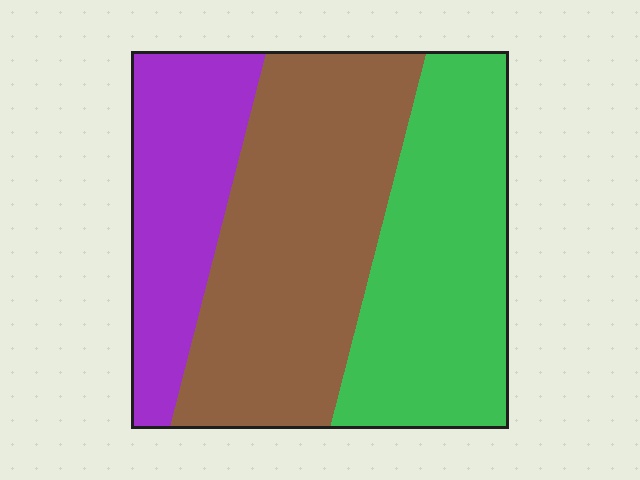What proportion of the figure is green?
Green takes up about one third (1/3) of the figure.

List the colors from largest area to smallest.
From largest to smallest: brown, green, purple.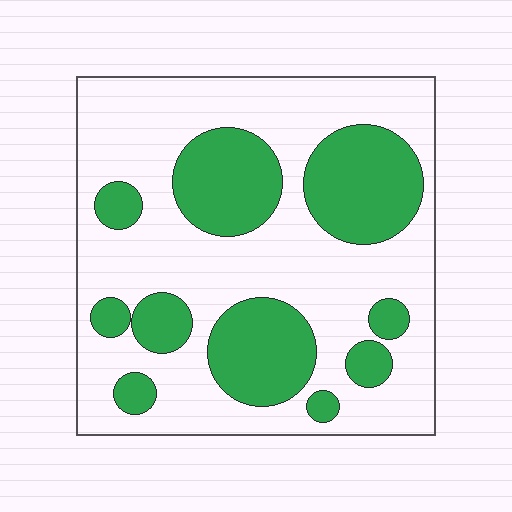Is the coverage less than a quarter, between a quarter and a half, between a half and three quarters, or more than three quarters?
Between a quarter and a half.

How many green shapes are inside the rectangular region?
10.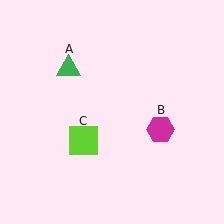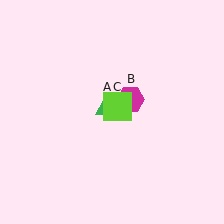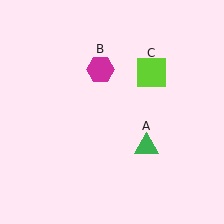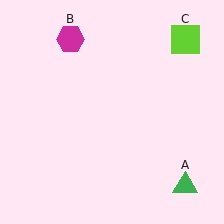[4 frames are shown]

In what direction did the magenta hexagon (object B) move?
The magenta hexagon (object B) moved up and to the left.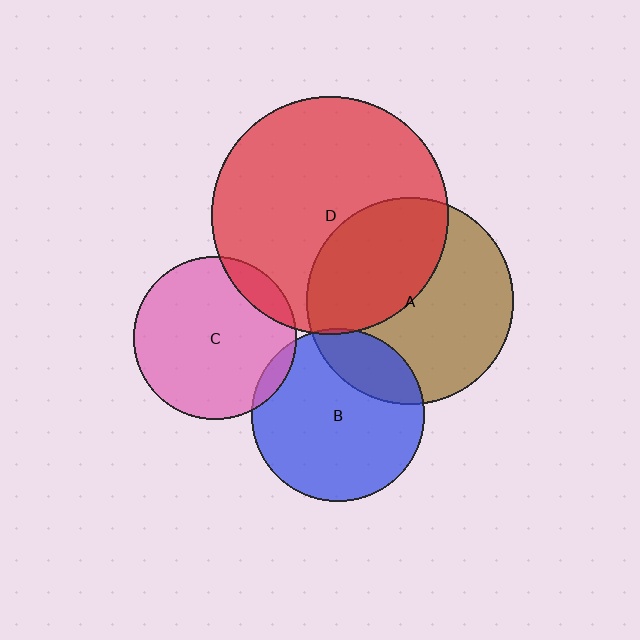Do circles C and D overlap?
Yes.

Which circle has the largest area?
Circle D (red).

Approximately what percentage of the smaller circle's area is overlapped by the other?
Approximately 10%.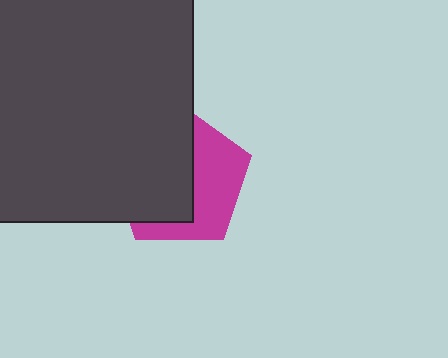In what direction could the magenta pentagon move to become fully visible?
The magenta pentagon could move right. That would shift it out from behind the dark gray rectangle entirely.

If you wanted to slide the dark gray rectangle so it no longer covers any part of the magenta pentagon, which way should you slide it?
Slide it left — that is the most direct way to separate the two shapes.